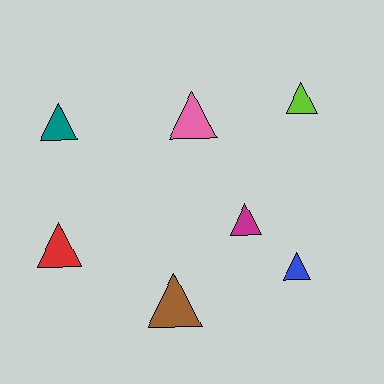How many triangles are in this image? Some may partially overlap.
There are 7 triangles.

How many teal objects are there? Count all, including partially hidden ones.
There is 1 teal object.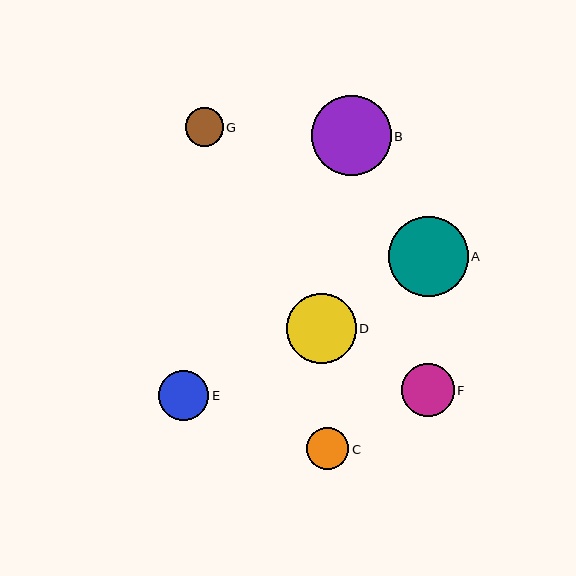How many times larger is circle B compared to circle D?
Circle B is approximately 1.1 times the size of circle D.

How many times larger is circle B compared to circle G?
Circle B is approximately 2.1 times the size of circle G.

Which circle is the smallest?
Circle G is the smallest with a size of approximately 38 pixels.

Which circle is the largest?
Circle B is the largest with a size of approximately 80 pixels.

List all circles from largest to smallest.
From largest to smallest: B, A, D, F, E, C, G.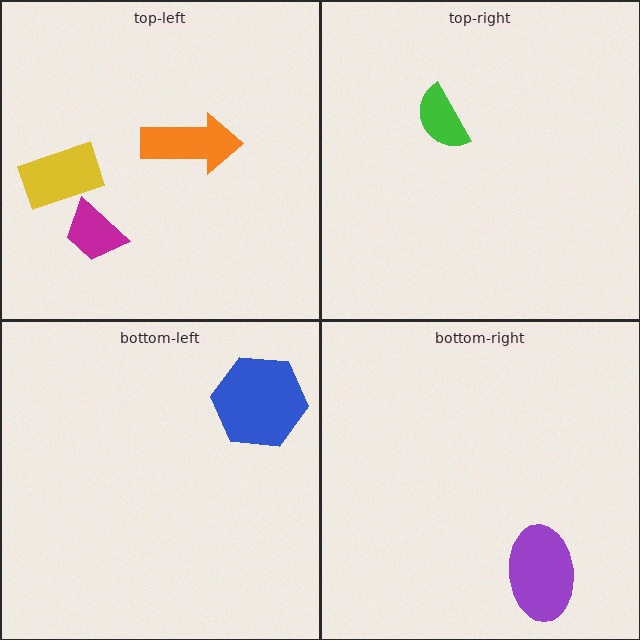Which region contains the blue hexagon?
The bottom-left region.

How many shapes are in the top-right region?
1.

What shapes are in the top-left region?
The yellow rectangle, the magenta trapezoid, the orange arrow.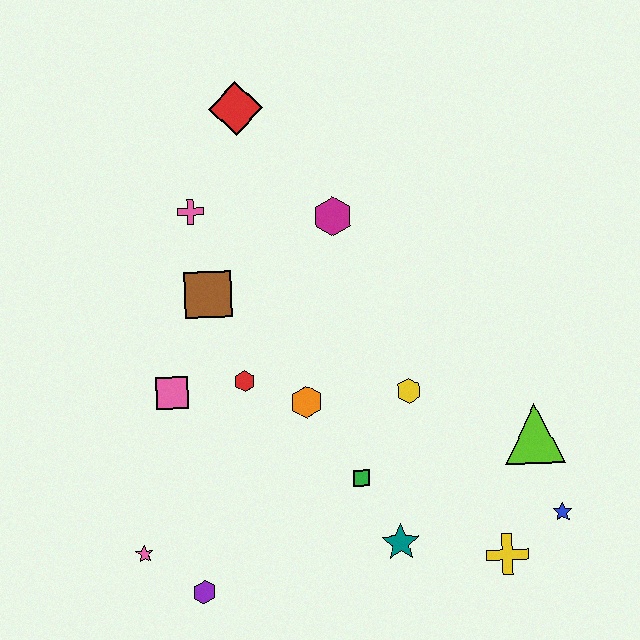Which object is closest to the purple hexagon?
The pink star is closest to the purple hexagon.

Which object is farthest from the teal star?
The red diamond is farthest from the teal star.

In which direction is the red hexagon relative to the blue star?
The red hexagon is to the left of the blue star.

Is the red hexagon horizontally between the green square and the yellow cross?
No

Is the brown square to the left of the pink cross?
No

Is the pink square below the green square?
No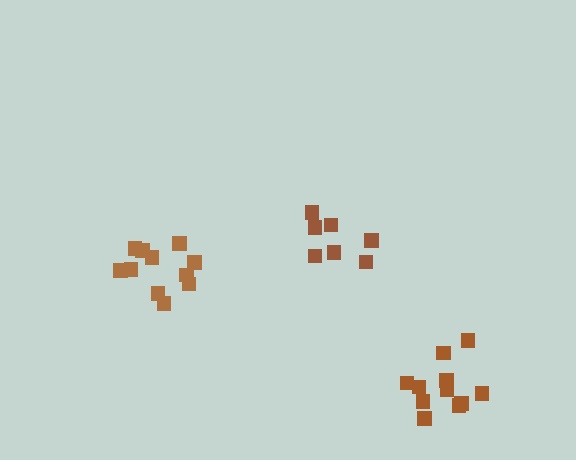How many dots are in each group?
Group 1: 11 dots, Group 2: 11 dots, Group 3: 7 dots (29 total).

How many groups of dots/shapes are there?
There are 3 groups.